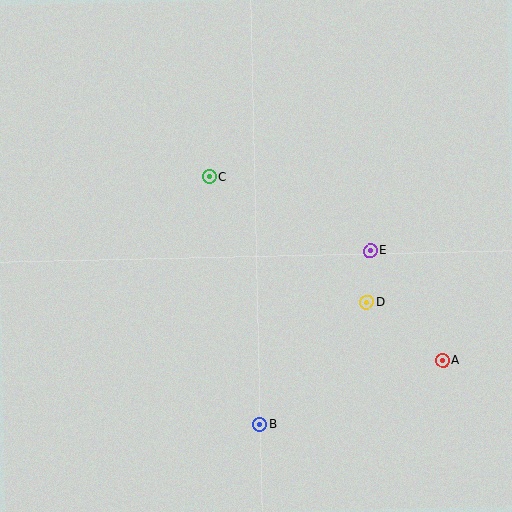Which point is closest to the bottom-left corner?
Point B is closest to the bottom-left corner.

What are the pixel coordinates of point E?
Point E is at (370, 251).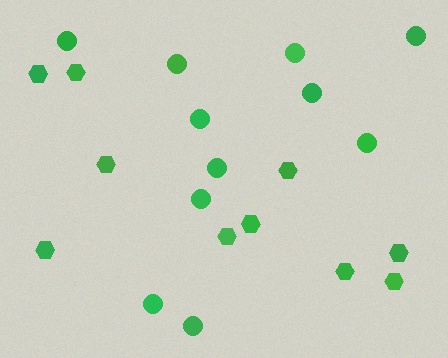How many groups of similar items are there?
There are 2 groups: one group of hexagons (10) and one group of circles (11).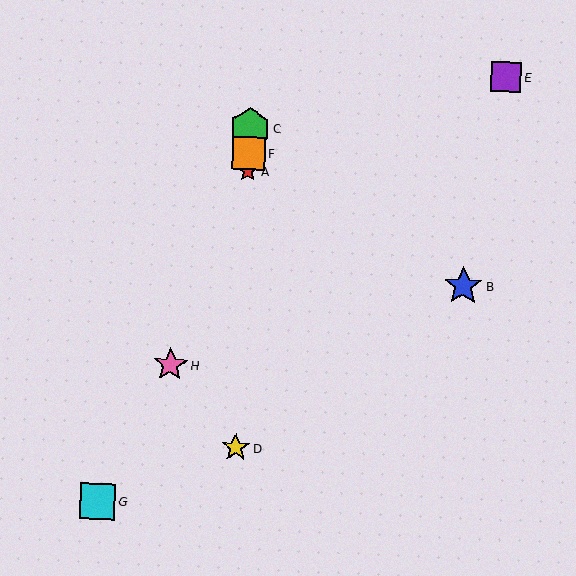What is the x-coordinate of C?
Object C is at x≈250.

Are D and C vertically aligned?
Yes, both are at x≈236.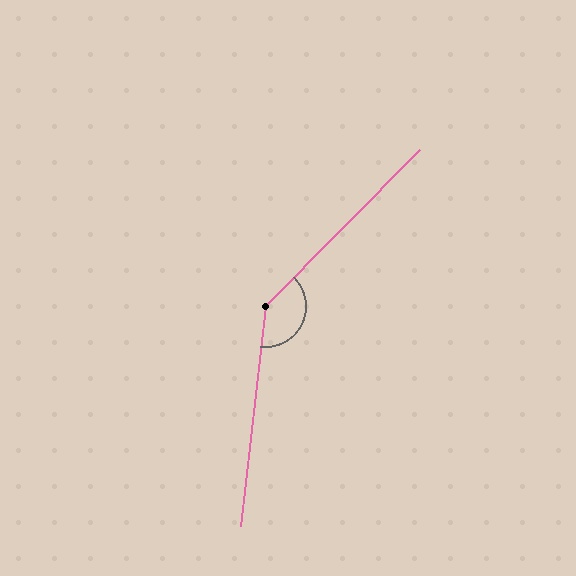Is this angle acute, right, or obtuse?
It is obtuse.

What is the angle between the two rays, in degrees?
Approximately 142 degrees.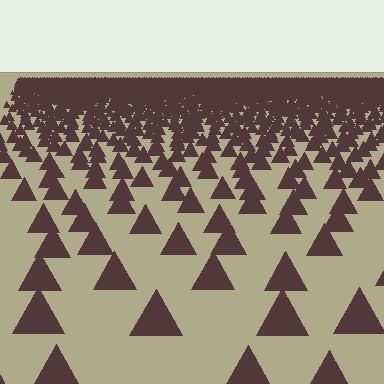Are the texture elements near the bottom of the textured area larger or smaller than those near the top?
Larger. Near the bottom, elements are closer to the viewer and appear at a bigger on-screen size.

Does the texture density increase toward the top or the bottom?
Density increases toward the top.